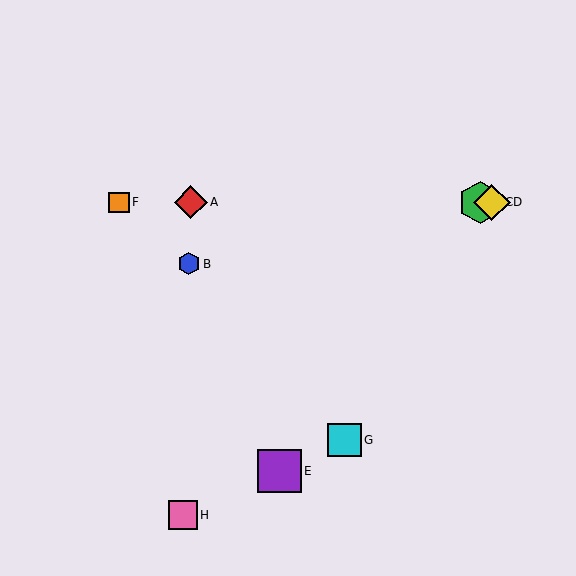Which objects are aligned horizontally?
Objects A, C, D, F are aligned horizontally.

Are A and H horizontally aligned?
No, A is at y≈202 and H is at y≈515.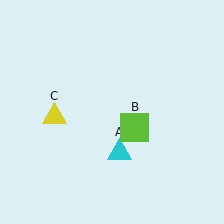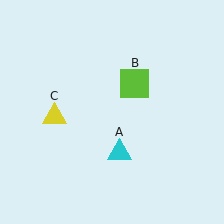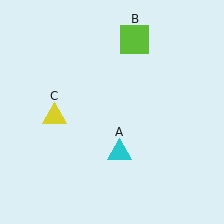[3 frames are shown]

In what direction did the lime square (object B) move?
The lime square (object B) moved up.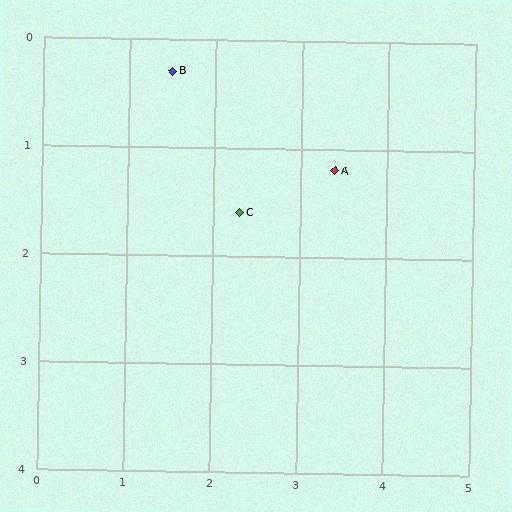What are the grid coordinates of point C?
Point C is at approximately (2.3, 1.6).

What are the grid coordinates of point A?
Point A is at approximately (3.4, 1.2).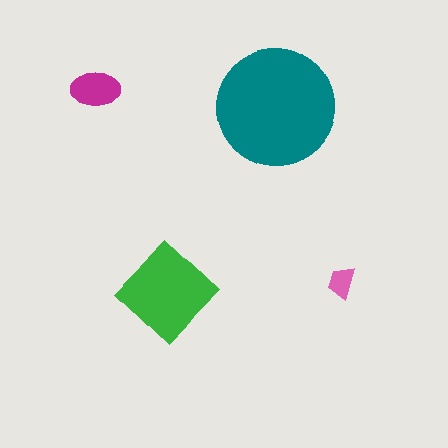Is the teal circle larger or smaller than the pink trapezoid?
Larger.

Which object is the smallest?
The pink trapezoid.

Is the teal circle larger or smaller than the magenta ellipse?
Larger.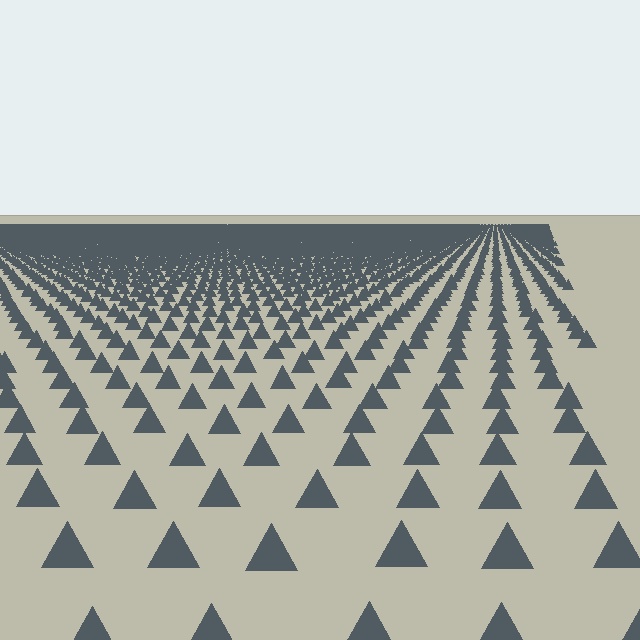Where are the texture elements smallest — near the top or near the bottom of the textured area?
Near the top.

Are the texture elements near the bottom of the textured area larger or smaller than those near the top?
Larger. Near the bottom, elements are closer to the viewer and appear at a bigger on-screen size.